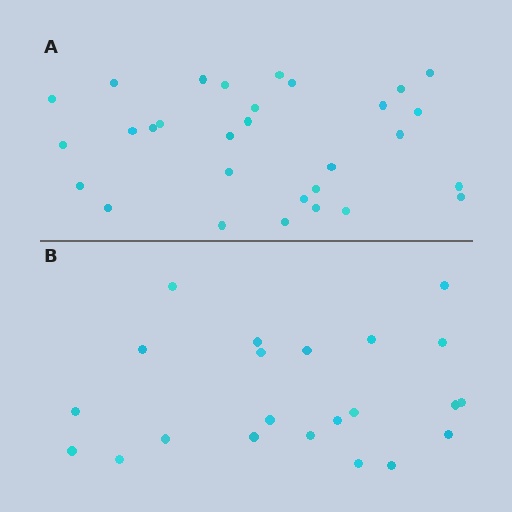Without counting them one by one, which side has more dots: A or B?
Region A (the top region) has more dots.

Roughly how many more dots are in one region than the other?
Region A has roughly 8 or so more dots than region B.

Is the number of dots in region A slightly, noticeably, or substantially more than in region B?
Region A has noticeably more, but not dramatically so. The ratio is roughly 1.4 to 1.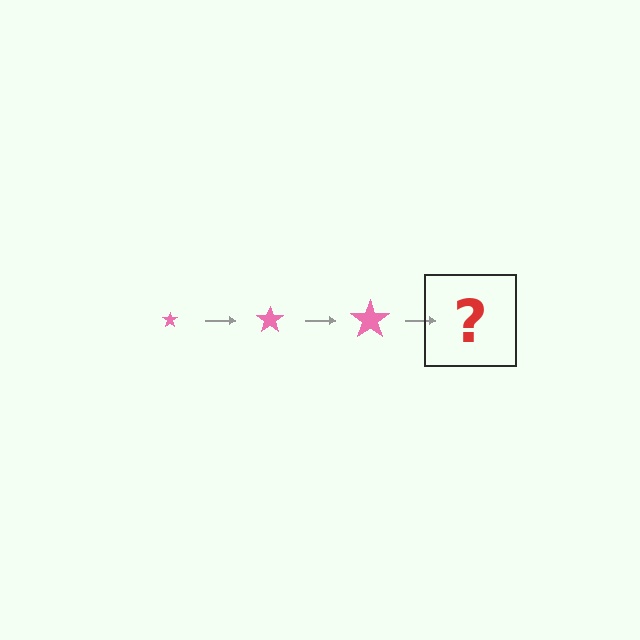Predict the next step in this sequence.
The next step is a pink star, larger than the previous one.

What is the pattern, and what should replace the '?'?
The pattern is that the star gets progressively larger each step. The '?' should be a pink star, larger than the previous one.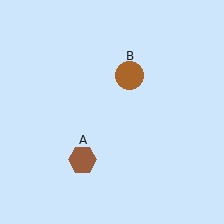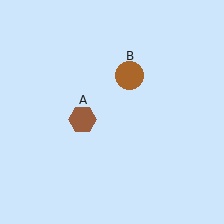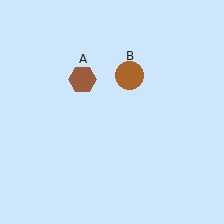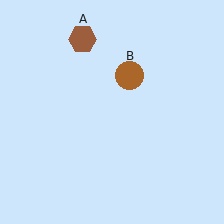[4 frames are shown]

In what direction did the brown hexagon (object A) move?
The brown hexagon (object A) moved up.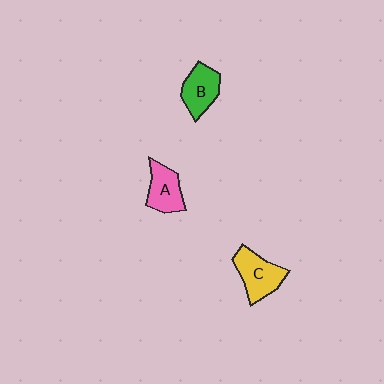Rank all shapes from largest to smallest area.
From largest to smallest: C (yellow), B (green), A (pink).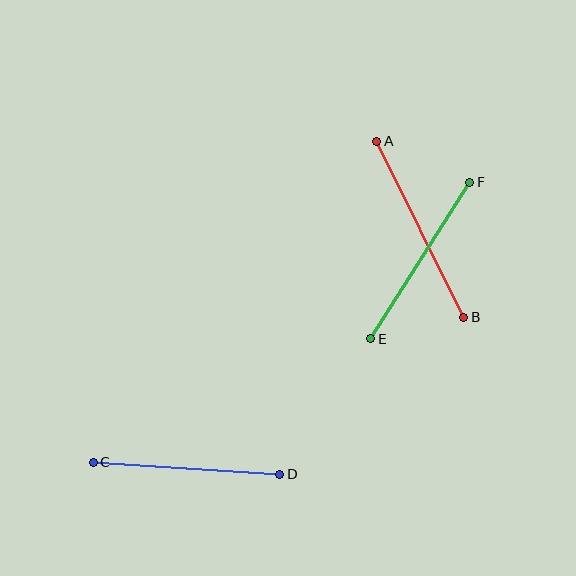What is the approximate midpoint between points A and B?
The midpoint is at approximately (420, 229) pixels.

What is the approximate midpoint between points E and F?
The midpoint is at approximately (420, 261) pixels.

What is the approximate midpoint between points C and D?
The midpoint is at approximately (187, 468) pixels.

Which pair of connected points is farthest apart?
Points A and B are farthest apart.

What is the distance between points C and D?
The distance is approximately 187 pixels.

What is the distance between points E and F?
The distance is approximately 185 pixels.